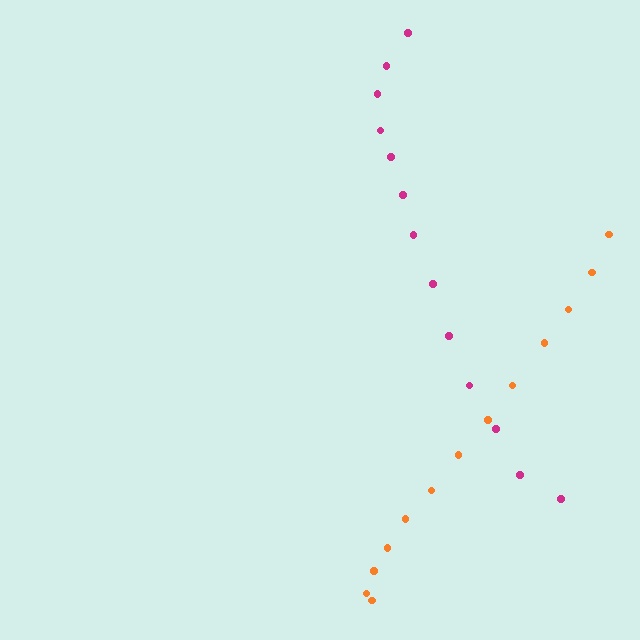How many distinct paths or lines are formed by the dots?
There are 2 distinct paths.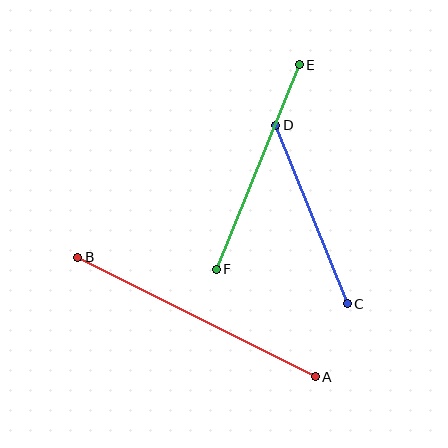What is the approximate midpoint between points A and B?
The midpoint is at approximately (196, 317) pixels.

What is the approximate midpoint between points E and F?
The midpoint is at approximately (258, 167) pixels.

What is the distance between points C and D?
The distance is approximately 192 pixels.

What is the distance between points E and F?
The distance is approximately 221 pixels.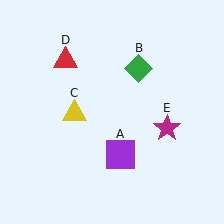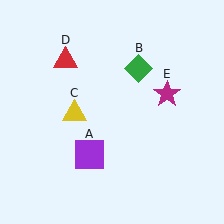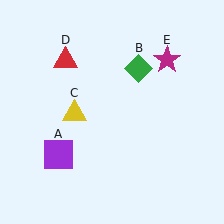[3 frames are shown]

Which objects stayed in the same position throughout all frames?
Green diamond (object B) and yellow triangle (object C) and red triangle (object D) remained stationary.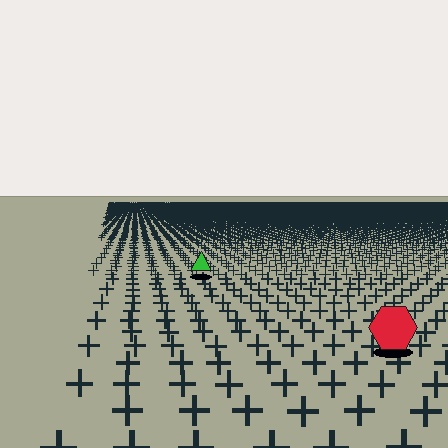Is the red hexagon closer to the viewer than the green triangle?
Yes. The red hexagon is closer — you can tell from the texture gradient: the ground texture is coarser near it.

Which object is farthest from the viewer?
The green triangle is farthest from the viewer. It appears smaller and the ground texture around it is denser.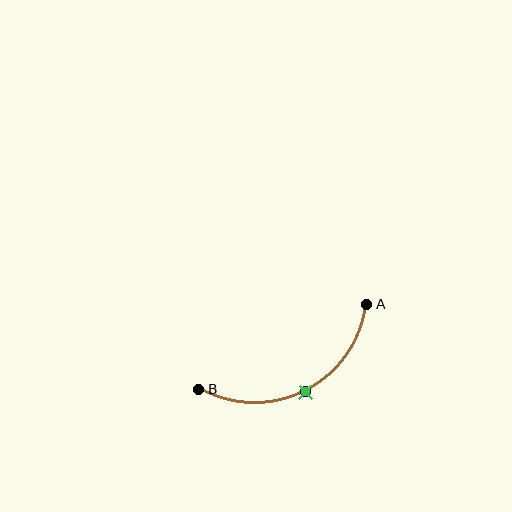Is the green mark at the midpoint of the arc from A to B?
Yes. The green mark lies on the arc at equal arc-length from both A and B — it is the arc midpoint.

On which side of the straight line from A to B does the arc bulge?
The arc bulges below the straight line connecting A and B.